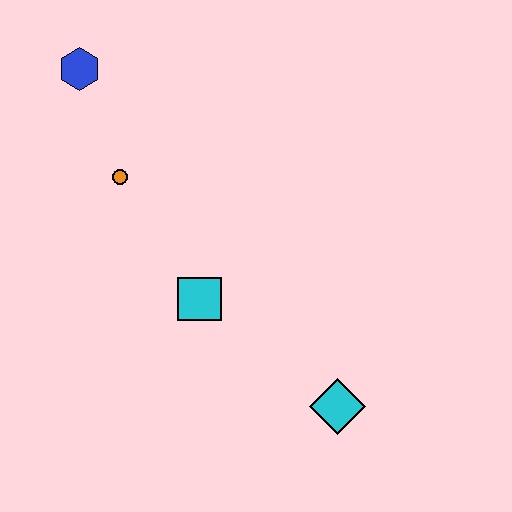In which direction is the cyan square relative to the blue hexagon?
The cyan square is below the blue hexagon.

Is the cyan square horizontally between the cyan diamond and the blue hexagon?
Yes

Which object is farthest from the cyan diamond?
The blue hexagon is farthest from the cyan diamond.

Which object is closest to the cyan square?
The orange circle is closest to the cyan square.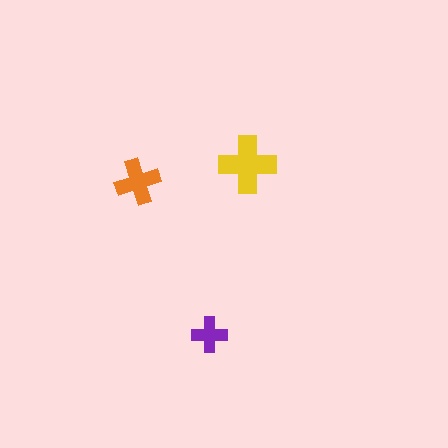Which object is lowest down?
The purple cross is bottommost.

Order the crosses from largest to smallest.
the yellow one, the orange one, the purple one.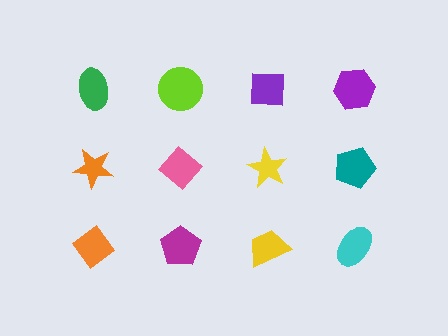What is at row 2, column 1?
An orange star.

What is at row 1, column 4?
A purple hexagon.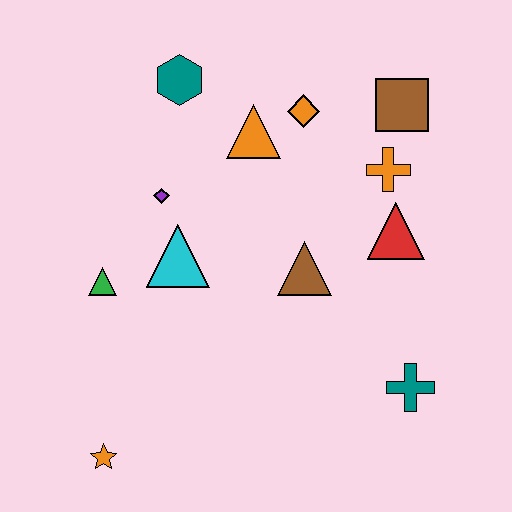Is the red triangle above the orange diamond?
No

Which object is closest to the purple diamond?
The cyan triangle is closest to the purple diamond.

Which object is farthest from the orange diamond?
The orange star is farthest from the orange diamond.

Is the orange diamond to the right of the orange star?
Yes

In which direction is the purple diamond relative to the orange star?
The purple diamond is above the orange star.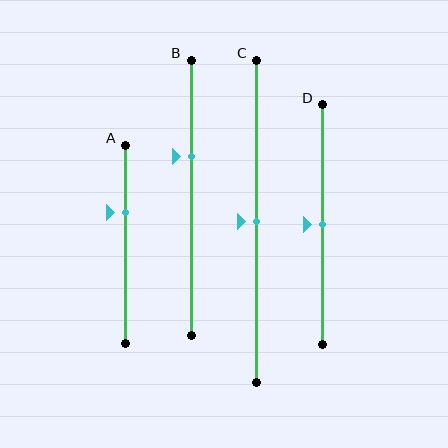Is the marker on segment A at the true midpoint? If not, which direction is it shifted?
No, the marker on segment A is shifted upward by about 16% of the segment length.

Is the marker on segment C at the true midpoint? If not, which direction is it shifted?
Yes, the marker on segment C is at the true midpoint.